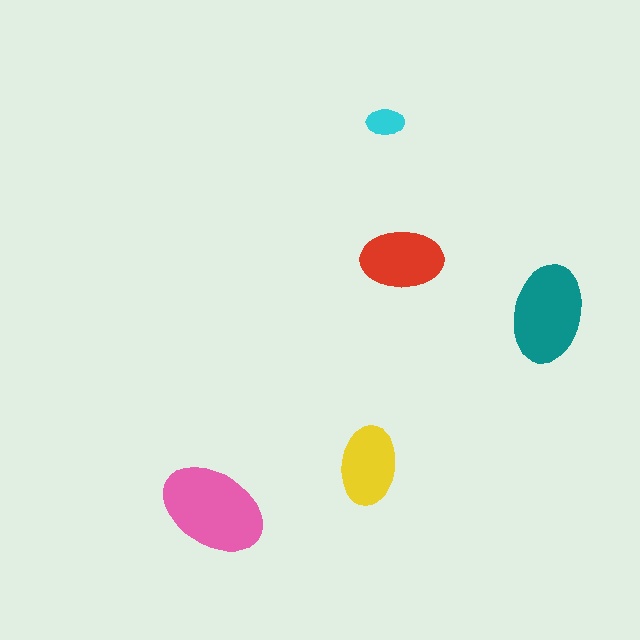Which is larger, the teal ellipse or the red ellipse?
The teal one.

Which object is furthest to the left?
The pink ellipse is leftmost.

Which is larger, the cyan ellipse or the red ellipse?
The red one.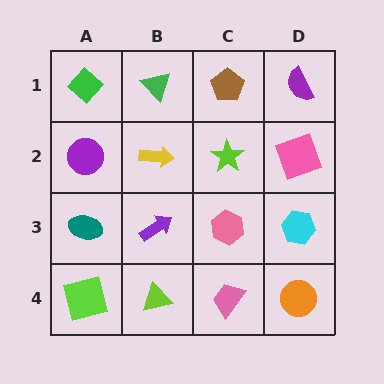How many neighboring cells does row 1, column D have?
2.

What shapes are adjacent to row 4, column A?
A teal ellipse (row 3, column A), a lime triangle (row 4, column B).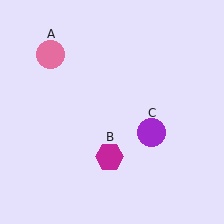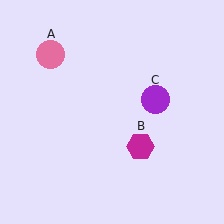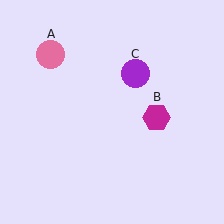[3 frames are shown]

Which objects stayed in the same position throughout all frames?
Pink circle (object A) remained stationary.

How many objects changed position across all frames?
2 objects changed position: magenta hexagon (object B), purple circle (object C).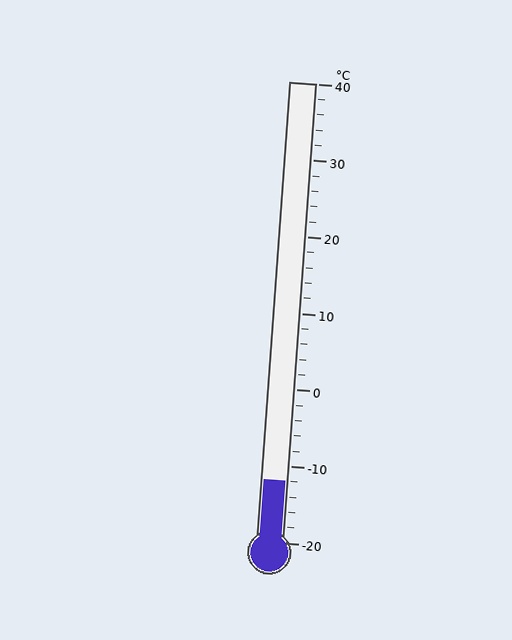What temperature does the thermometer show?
The thermometer shows approximately -12°C.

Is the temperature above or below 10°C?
The temperature is below 10°C.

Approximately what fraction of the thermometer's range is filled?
The thermometer is filled to approximately 15% of its range.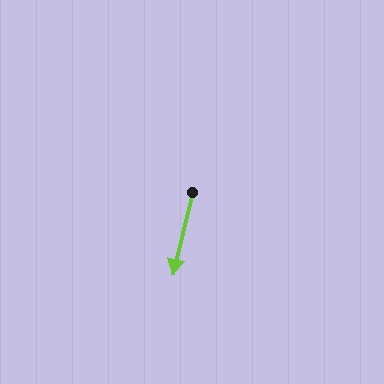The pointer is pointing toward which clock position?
Roughly 6 o'clock.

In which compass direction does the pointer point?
South.